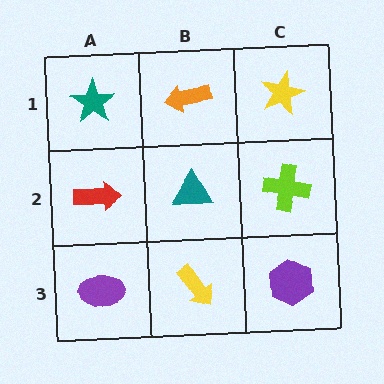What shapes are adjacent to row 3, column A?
A red arrow (row 2, column A), a yellow arrow (row 3, column B).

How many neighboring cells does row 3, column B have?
3.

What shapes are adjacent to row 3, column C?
A lime cross (row 2, column C), a yellow arrow (row 3, column B).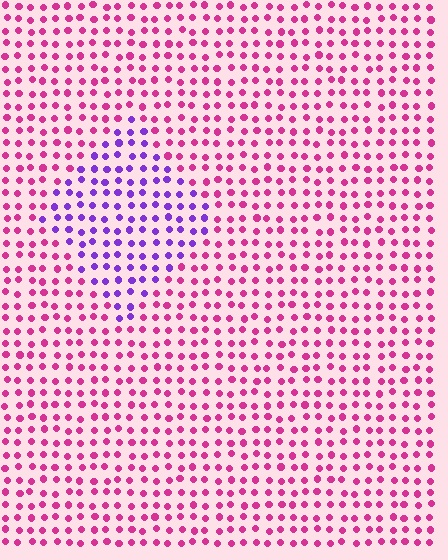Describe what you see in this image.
The image is filled with small magenta elements in a uniform arrangement. A diamond-shaped region is visible where the elements are tinted to a slightly different hue, forming a subtle color boundary.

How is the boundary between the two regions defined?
The boundary is defined purely by a slight shift in hue (about 54 degrees). Spacing, size, and orientation are identical on both sides.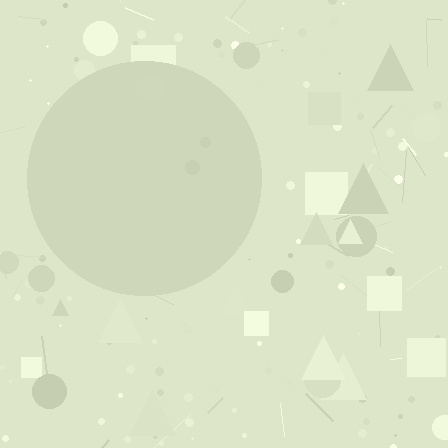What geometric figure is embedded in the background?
A circle is embedded in the background.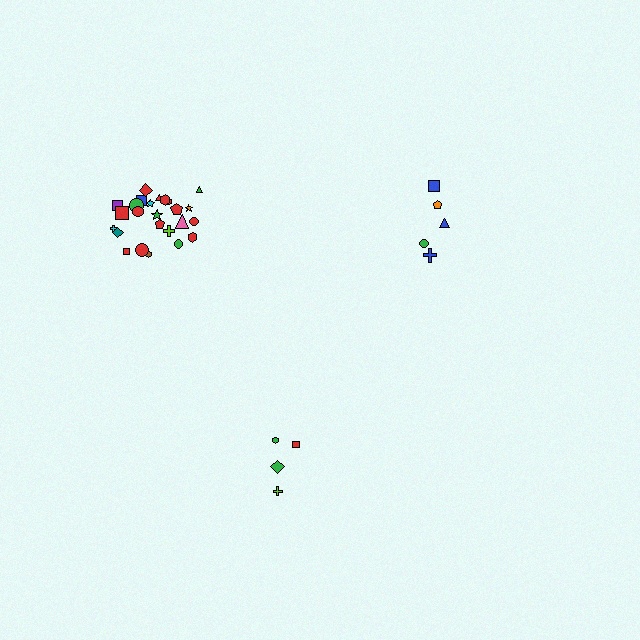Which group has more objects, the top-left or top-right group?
The top-left group.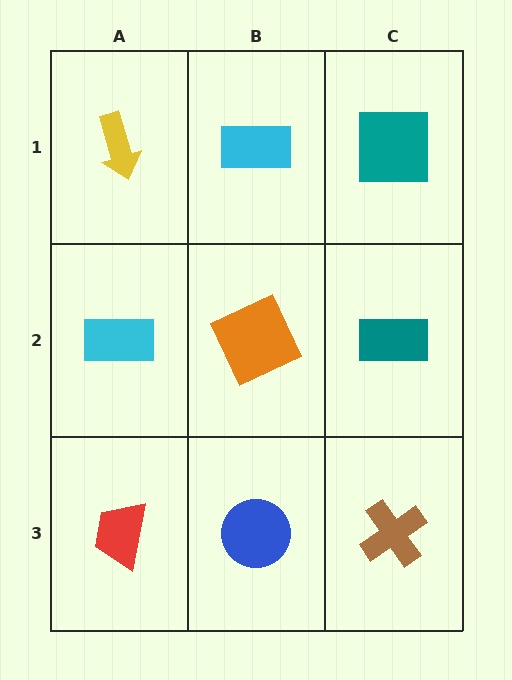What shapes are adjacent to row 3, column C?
A teal rectangle (row 2, column C), a blue circle (row 3, column B).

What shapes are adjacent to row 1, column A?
A cyan rectangle (row 2, column A), a cyan rectangle (row 1, column B).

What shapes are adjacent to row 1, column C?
A teal rectangle (row 2, column C), a cyan rectangle (row 1, column B).